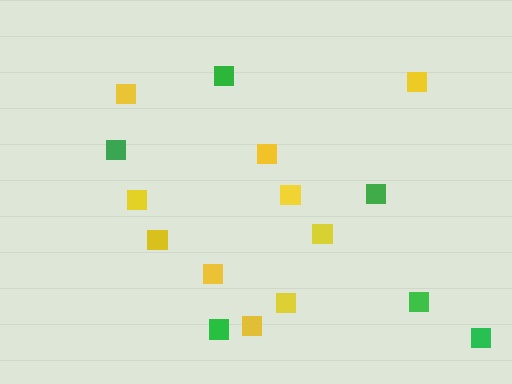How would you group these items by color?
There are 2 groups: one group of green squares (6) and one group of yellow squares (10).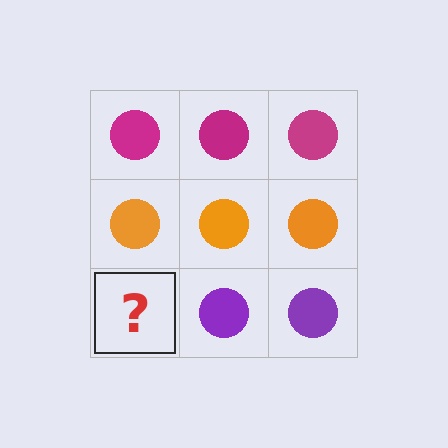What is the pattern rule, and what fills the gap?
The rule is that each row has a consistent color. The gap should be filled with a purple circle.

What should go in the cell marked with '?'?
The missing cell should contain a purple circle.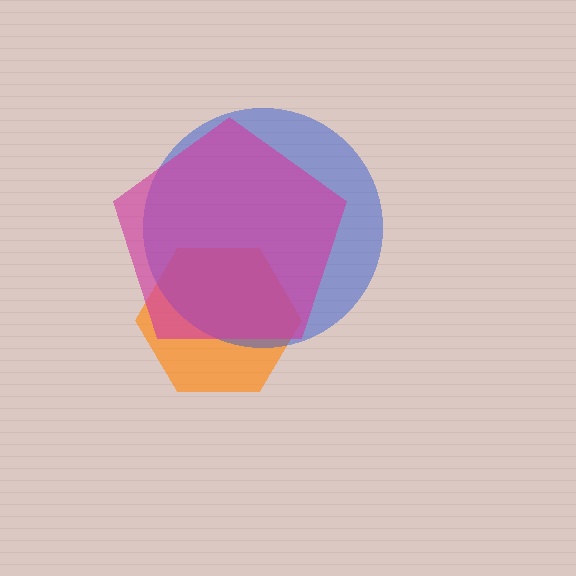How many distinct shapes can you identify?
There are 3 distinct shapes: an orange hexagon, a blue circle, a magenta pentagon.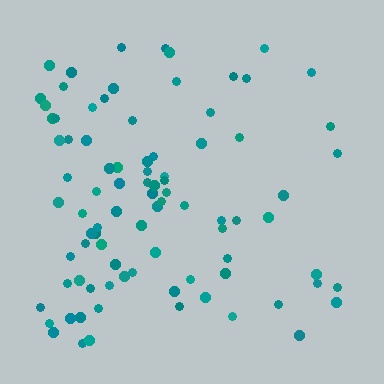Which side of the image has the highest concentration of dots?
The left.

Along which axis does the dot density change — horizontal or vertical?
Horizontal.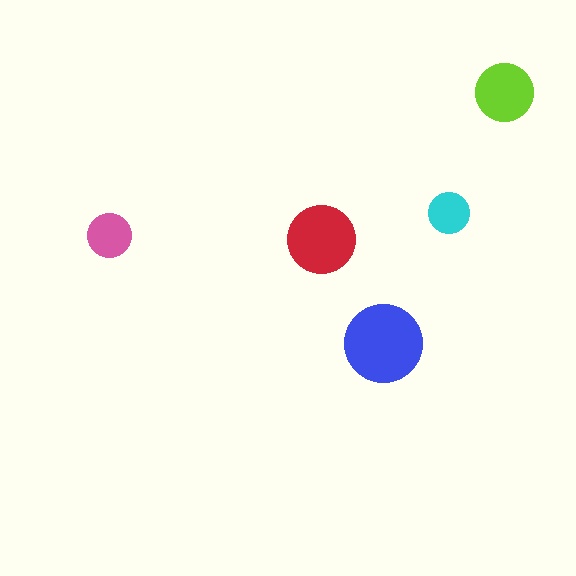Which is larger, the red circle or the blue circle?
The blue one.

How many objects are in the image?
There are 5 objects in the image.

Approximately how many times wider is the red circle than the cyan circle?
About 1.5 times wider.